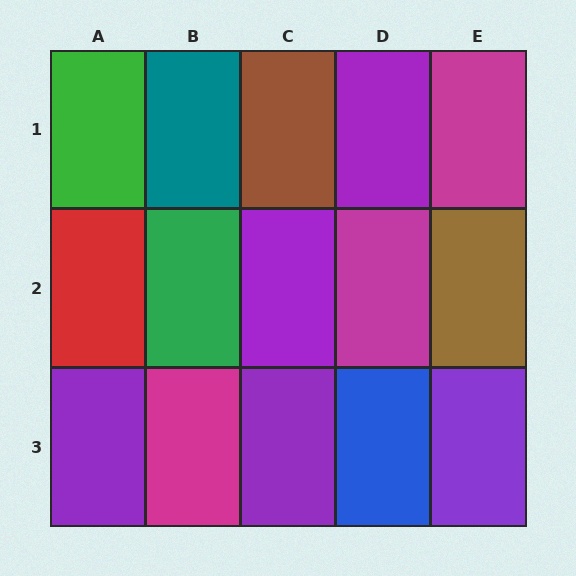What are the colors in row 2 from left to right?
Red, green, purple, magenta, brown.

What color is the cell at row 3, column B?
Magenta.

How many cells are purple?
5 cells are purple.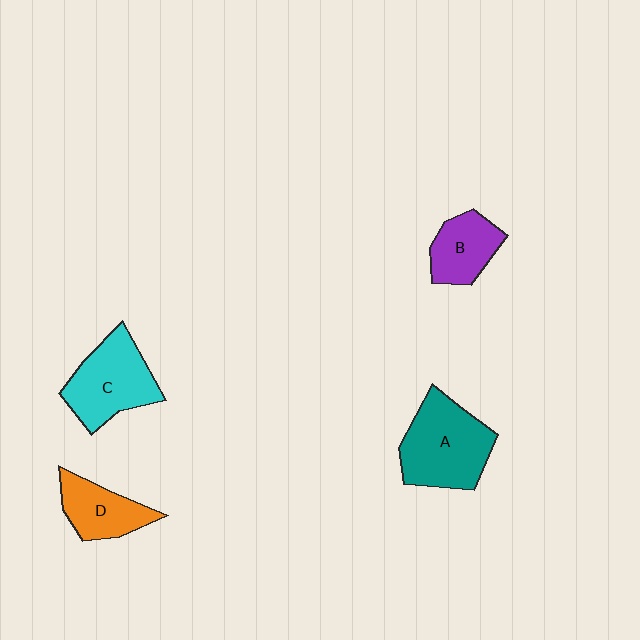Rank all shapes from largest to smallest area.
From largest to smallest: A (teal), C (cyan), D (orange), B (purple).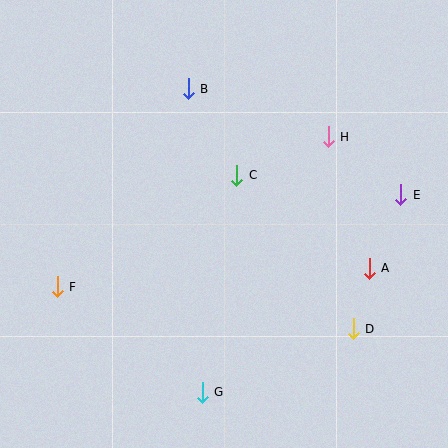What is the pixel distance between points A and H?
The distance between A and H is 138 pixels.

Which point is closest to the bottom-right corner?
Point D is closest to the bottom-right corner.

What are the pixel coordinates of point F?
Point F is at (57, 287).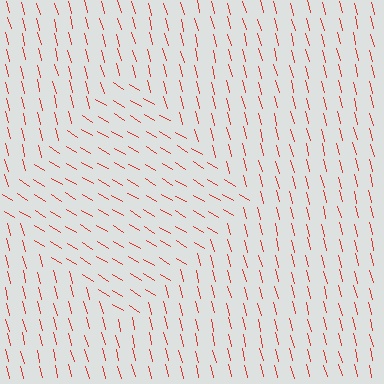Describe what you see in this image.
The image is filled with small red line segments. A diamond region in the image has lines oriented differently from the surrounding lines, creating a visible texture boundary.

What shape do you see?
I see a diamond.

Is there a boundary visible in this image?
Yes, there is a texture boundary formed by a change in line orientation.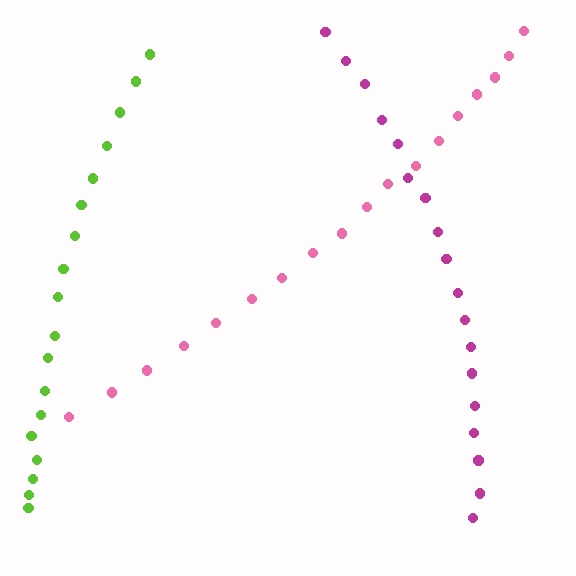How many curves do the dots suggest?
There are 3 distinct paths.